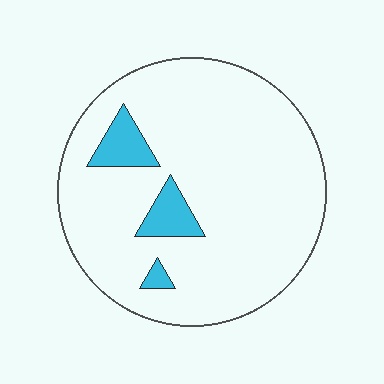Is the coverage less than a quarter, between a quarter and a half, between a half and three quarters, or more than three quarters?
Less than a quarter.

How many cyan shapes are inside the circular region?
3.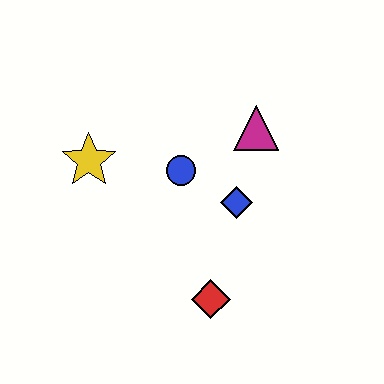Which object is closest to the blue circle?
The blue diamond is closest to the blue circle.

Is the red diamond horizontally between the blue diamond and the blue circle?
Yes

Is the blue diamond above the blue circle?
No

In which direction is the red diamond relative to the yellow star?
The red diamond is below the yellow star.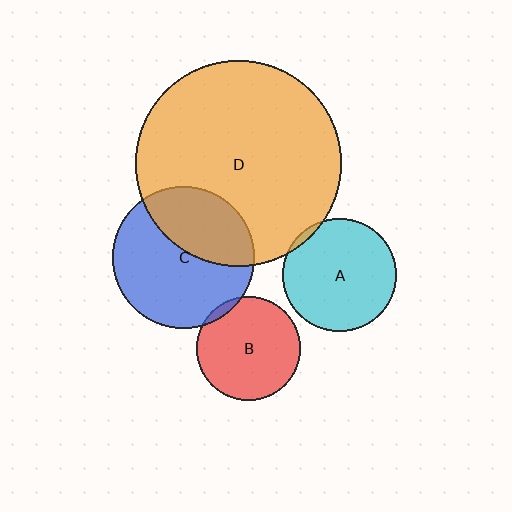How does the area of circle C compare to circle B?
Approximately 1.9 times.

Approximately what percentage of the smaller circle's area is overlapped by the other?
Approximately 5%.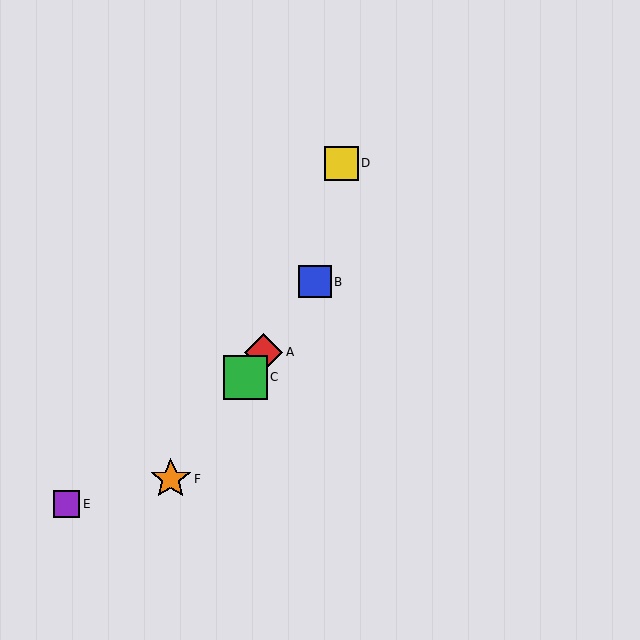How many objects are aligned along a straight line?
4 objects (A, B, C, F) are aligned along a straight line.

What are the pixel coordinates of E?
Object E is at (66, 504).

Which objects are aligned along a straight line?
Objects A, B, C, F are aligned along a straight line.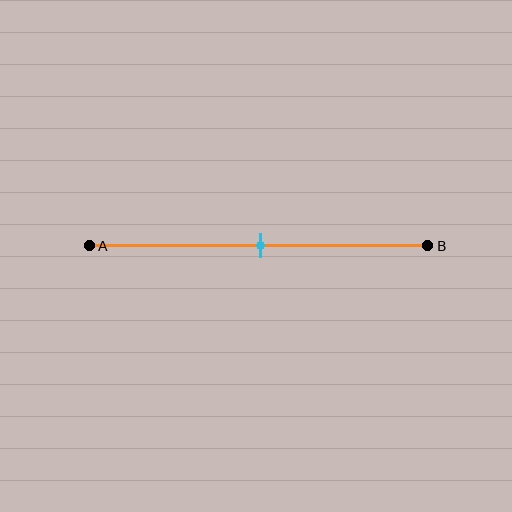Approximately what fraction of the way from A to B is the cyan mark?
The cyan mark is approximately 50% of the way from A to B.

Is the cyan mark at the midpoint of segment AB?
Yes, the mark is approximately at the midpoint.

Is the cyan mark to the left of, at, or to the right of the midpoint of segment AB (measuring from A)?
The cyan mark is approximately at the midpoint of segment AB.